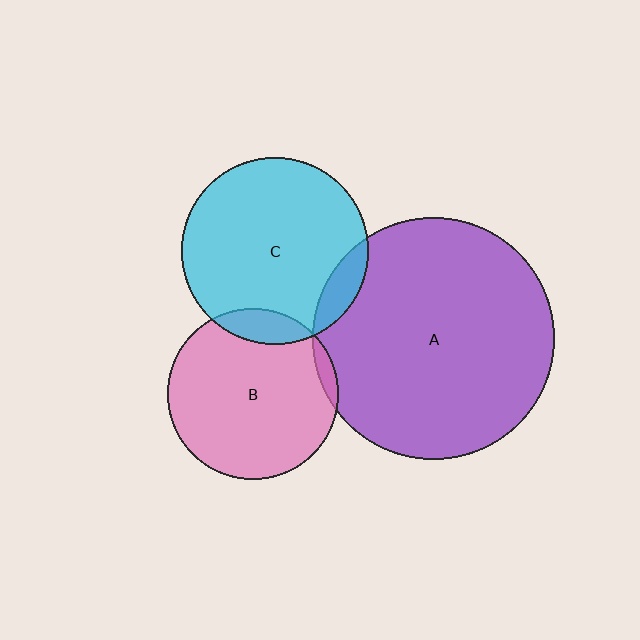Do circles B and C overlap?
Yes.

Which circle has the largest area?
Circle A (purple).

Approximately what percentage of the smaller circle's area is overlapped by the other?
Approximately 10%.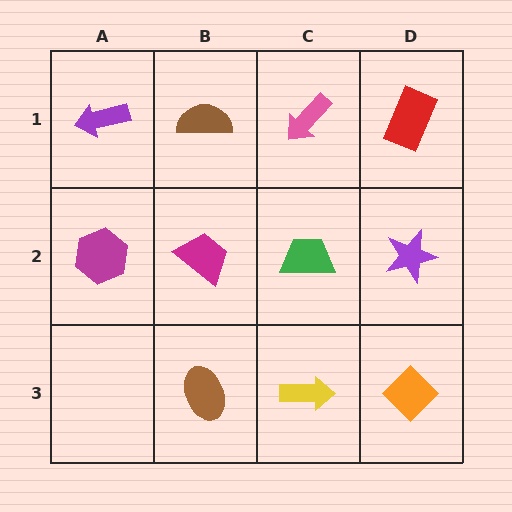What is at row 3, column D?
An orange diamond.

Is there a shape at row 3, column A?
No, that cell is empty.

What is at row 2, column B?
A magenta trapezoid.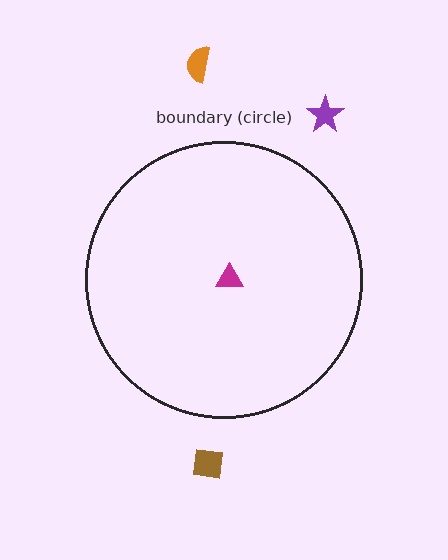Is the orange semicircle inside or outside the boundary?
Outside.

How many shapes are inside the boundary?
1 inside, 3 outside.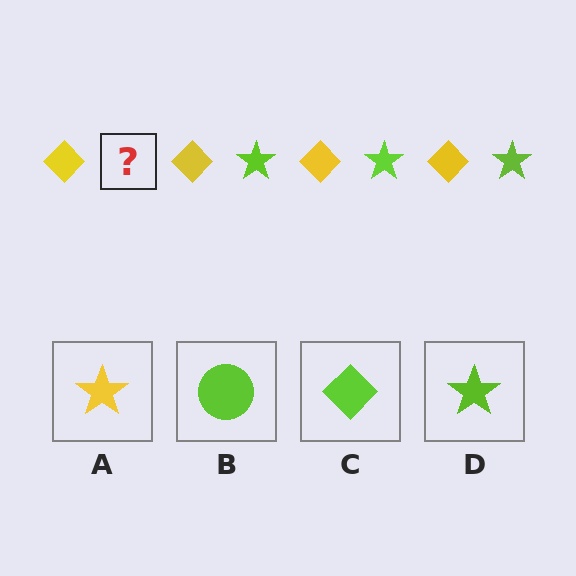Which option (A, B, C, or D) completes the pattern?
D.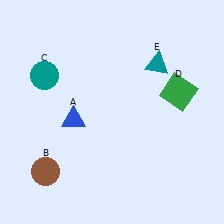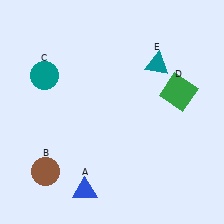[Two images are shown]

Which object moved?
The blue triangle (A) moved down.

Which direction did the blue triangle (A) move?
The blue triangle (A) moved down.